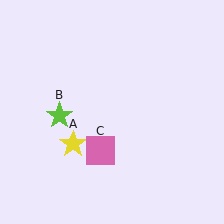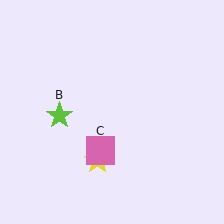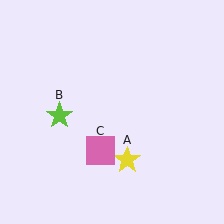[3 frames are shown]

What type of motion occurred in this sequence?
The yellow star (object A) rotated counterclockwise around the center of the scene.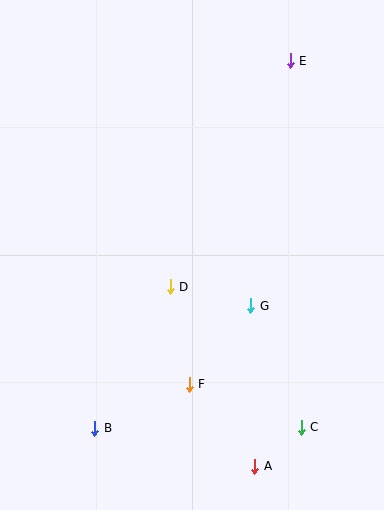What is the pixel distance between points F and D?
The distance between F and D is 99 pixels.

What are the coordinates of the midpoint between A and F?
The midpoint between A and F is at (222, 425).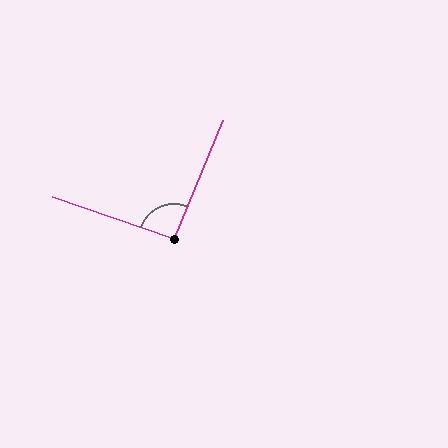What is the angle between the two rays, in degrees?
Approximately 93 degrees.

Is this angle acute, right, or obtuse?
It is approximately a right angle.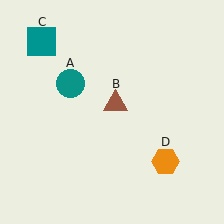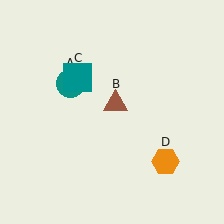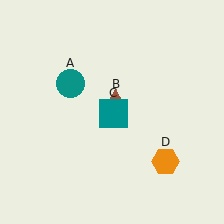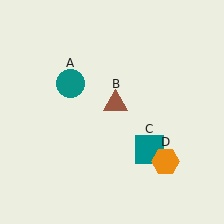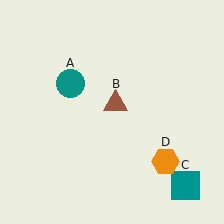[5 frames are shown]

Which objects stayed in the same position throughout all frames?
Teal circle (object A) and brown triangle (object B) and orange hexagon (object D) remained stationary.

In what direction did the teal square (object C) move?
The teal square (object C) moved down and to the right.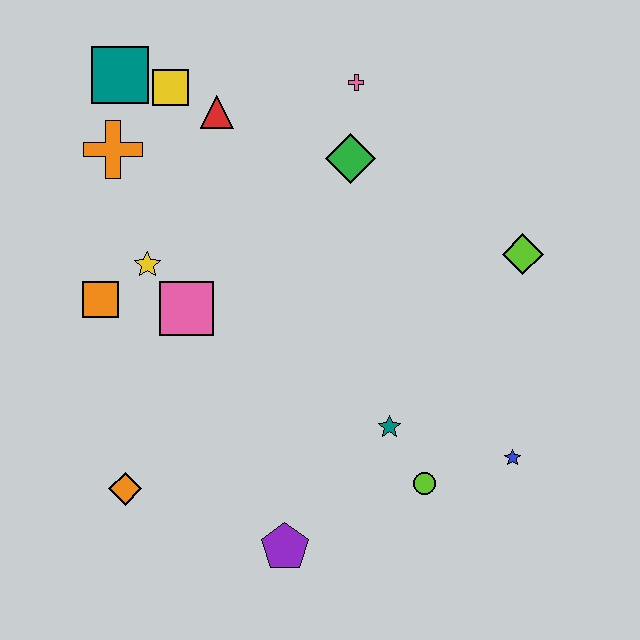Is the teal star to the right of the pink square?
Yes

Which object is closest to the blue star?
The lime circle is closest to the blue star.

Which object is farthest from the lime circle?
The teal square is farthest from the lime circle.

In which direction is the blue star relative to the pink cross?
The blue star is below the pink cross.